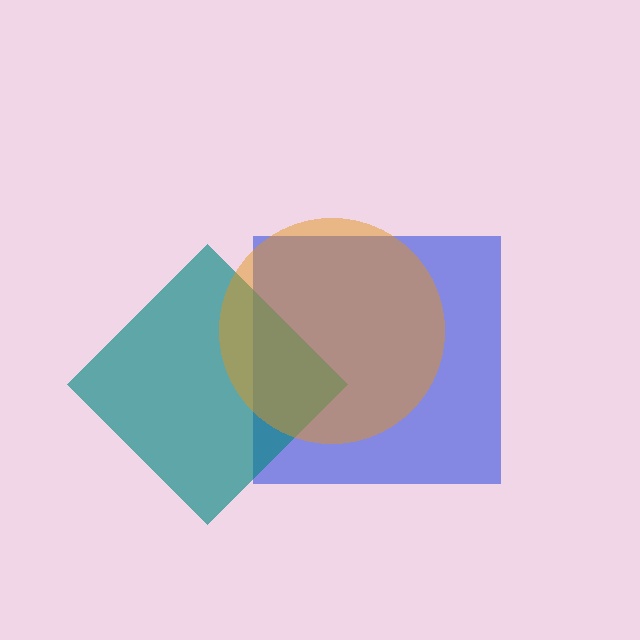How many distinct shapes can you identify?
There are 3 distinct shapes: a blue square, a teal diamond, an orange circle.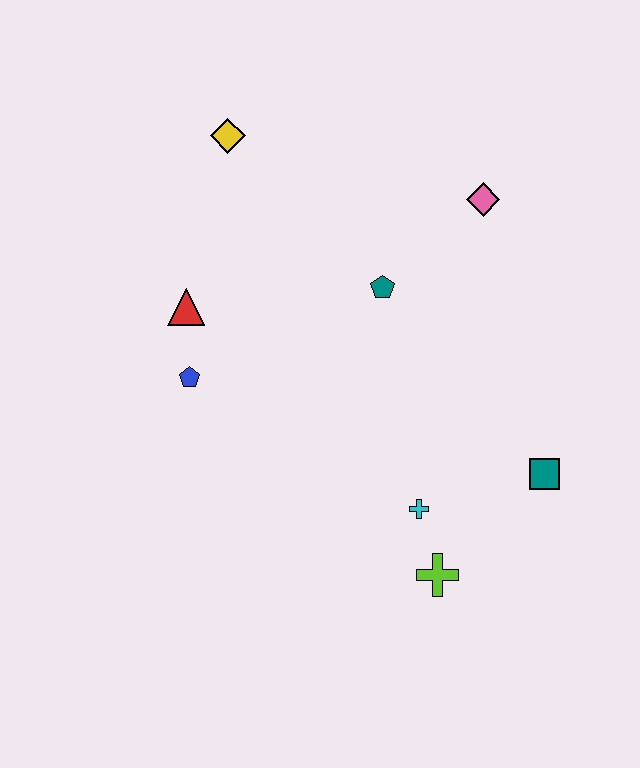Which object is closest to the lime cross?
The cyan cross is closest to the lime cross.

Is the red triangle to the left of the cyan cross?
Yes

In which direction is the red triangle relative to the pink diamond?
The red triangle is to the left of the pink diamond.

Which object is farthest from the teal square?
The yellow diamond is farthest from the teal square.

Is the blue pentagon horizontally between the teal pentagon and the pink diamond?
No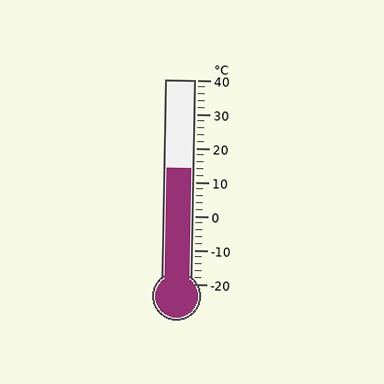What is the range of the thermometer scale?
The thermometer scale ranges from -20°C to 40°C.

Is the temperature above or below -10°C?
The temperature is above -10°C.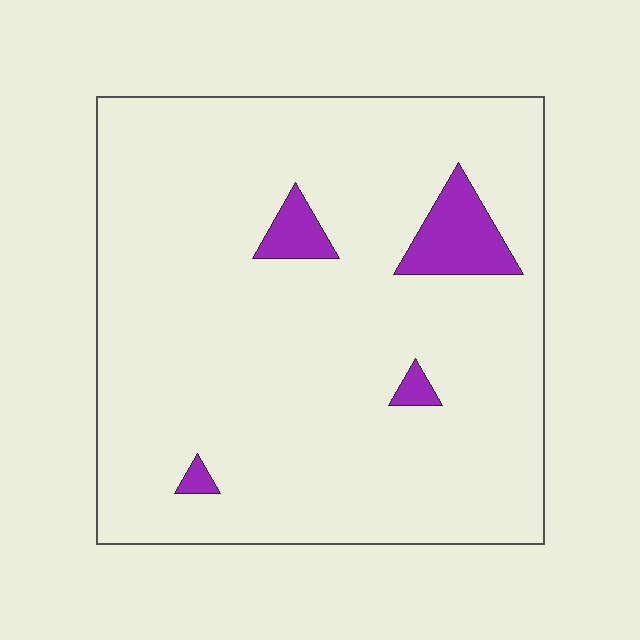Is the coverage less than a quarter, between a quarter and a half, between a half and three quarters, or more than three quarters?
Less than a quarter.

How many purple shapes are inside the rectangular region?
4.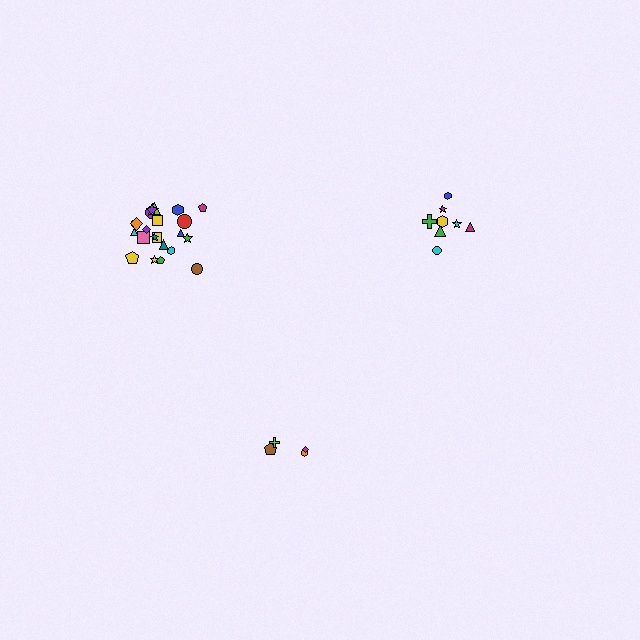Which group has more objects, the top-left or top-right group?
The top-left group.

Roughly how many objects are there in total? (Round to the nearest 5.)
Roughly 35 objects in total.